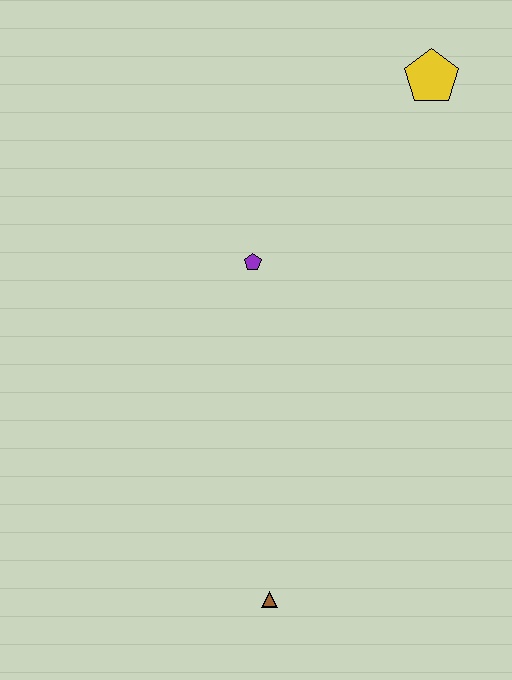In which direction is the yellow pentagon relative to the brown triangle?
The yellow pentagon is above the brown triangle.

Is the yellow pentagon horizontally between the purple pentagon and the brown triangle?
No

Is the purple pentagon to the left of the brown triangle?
Yes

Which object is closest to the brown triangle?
The purple pentagon is closest to the brown triangle.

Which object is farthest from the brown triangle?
The yellow pentagon is farthest from the brown triangle.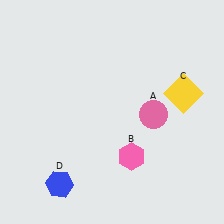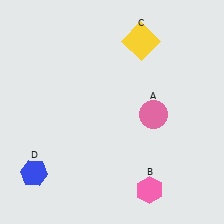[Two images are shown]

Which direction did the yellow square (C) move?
The yellow square (C) moved up.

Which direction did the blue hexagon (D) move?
The blue hexagon (D) moved left.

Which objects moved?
The objects that moved are: the pink hexagon (B), the yellow square (C), the blue hexagon (D).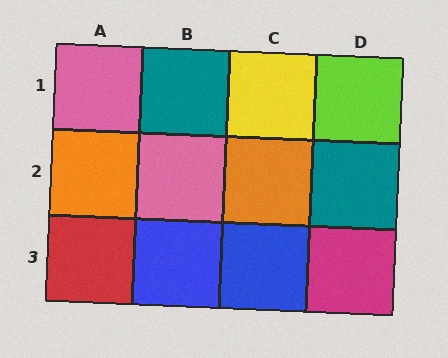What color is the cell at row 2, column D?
Teal.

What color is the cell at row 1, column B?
Teal.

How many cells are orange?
2 cells are orange.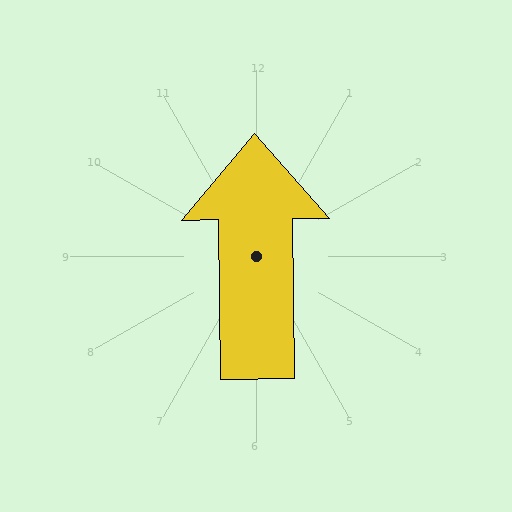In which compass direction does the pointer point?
North.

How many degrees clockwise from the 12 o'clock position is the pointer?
Approximately 359 degrees.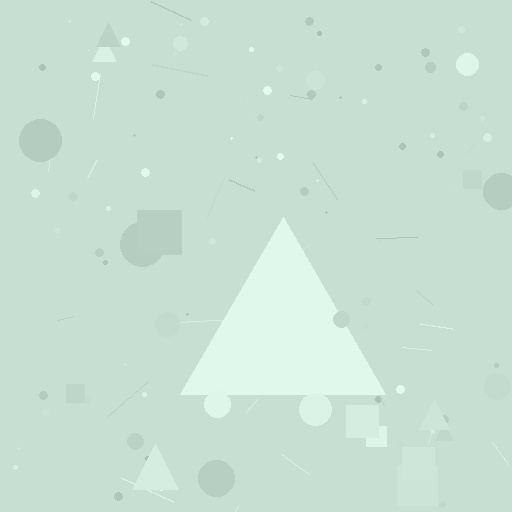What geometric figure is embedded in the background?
A triangle is embedded in the background.